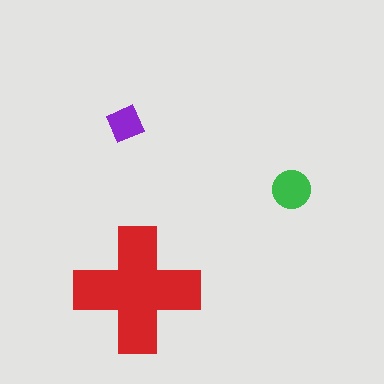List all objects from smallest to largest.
The purple diamond, the green circle, the red cross.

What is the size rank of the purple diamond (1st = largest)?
3rd.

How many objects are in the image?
There are 3 objects in the image.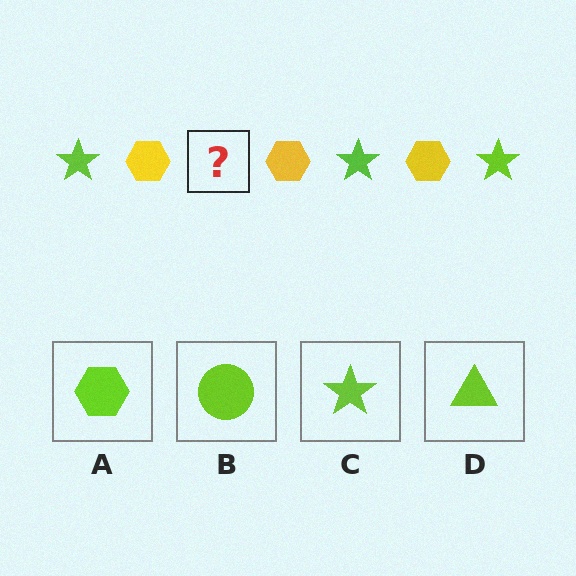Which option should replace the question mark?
Option C.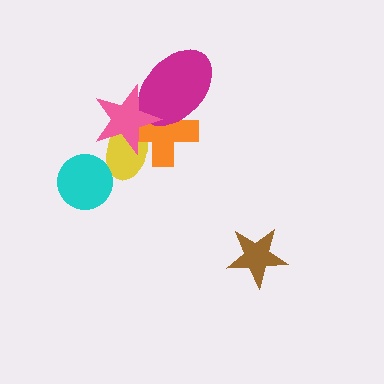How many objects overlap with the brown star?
0 objects overlap with the brown star.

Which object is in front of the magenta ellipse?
The pink star is in front of the magenta ellipse.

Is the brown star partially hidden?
No, no other shape covers it.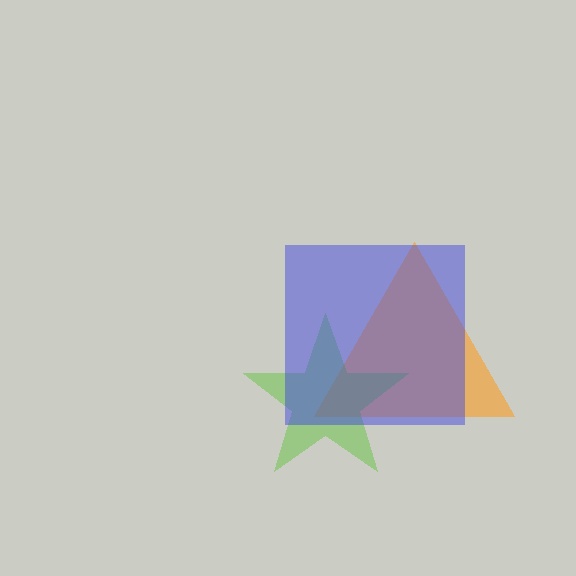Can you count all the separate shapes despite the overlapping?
Yes, there are 3 separate shapes.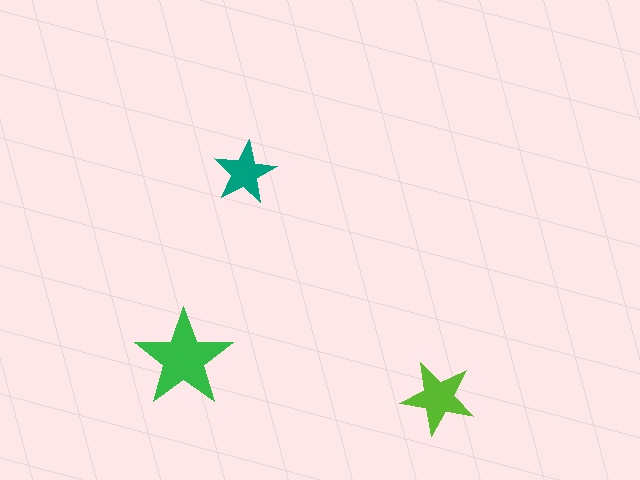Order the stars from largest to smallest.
the green one, the lime one, the teal one.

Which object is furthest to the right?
The lime star is rightmost.